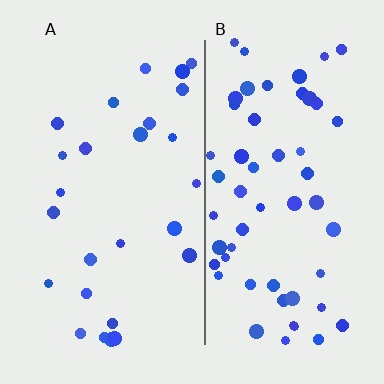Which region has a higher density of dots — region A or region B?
B (the right).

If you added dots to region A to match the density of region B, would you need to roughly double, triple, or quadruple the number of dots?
Approximately double.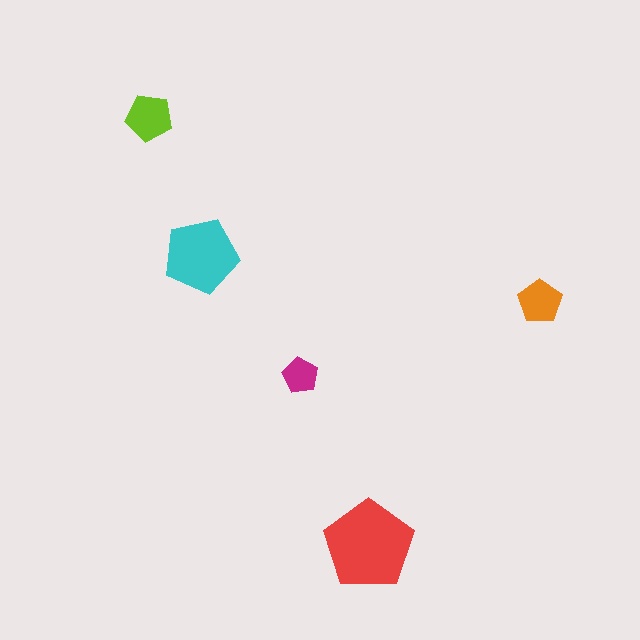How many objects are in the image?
There are 5 objects in the image.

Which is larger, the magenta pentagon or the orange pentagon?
The orange one.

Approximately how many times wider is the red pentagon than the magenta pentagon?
About 2.5 times wider.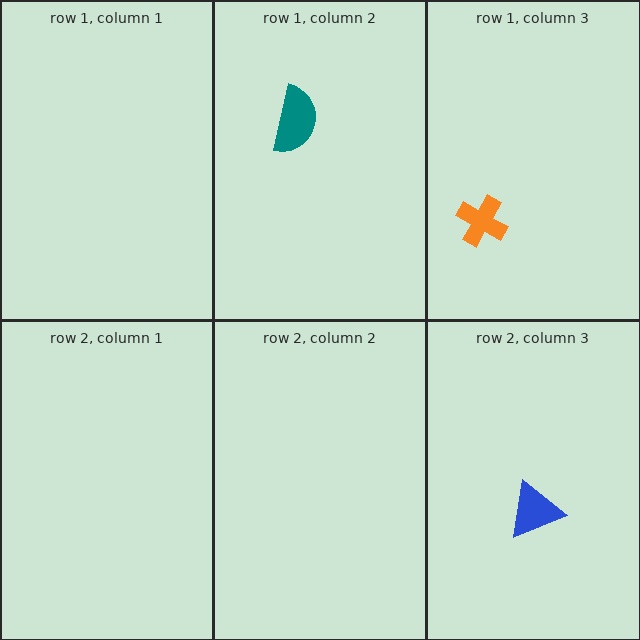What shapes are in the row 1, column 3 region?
The orange cross.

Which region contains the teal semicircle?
The row 1, column 2 region.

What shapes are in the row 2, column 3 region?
The blue triangle.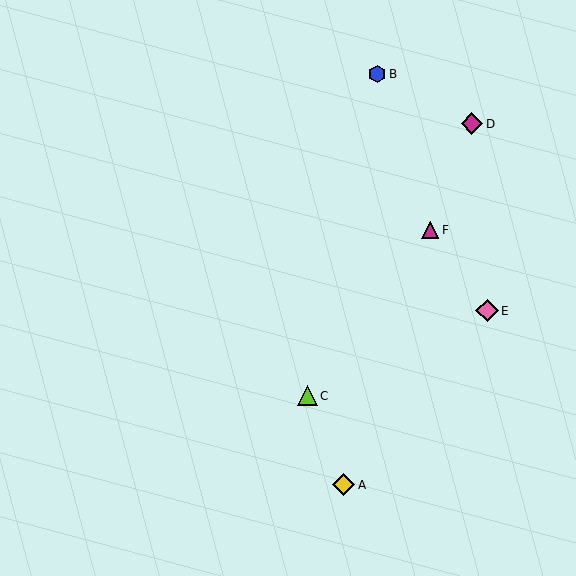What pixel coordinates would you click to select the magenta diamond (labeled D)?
Click at (472, 124) to select the magenta diamond D.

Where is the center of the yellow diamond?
The center of the yellow diamond is at (344, 485).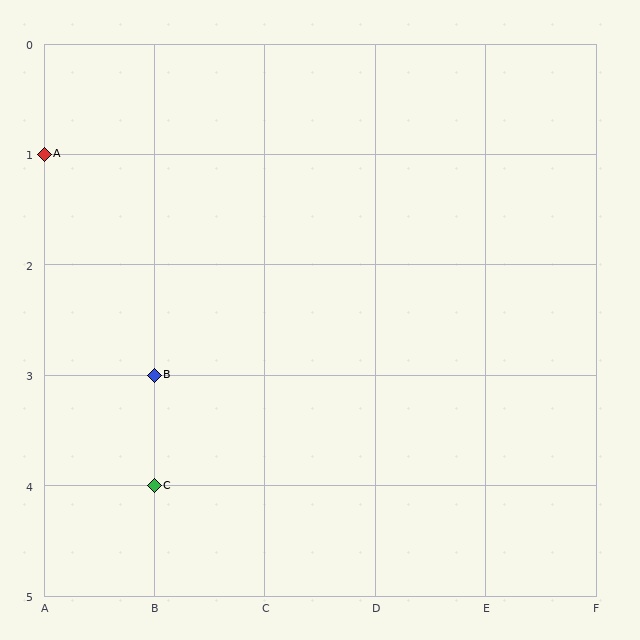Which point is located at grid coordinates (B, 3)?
Point B is at (B, 3).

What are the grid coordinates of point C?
Point C is at grid coordinates (B, 4).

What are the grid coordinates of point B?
Point B is at grid coordinates (B, 3).